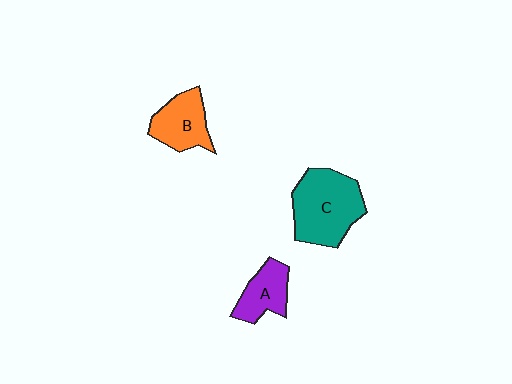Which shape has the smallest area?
Shape A (purple).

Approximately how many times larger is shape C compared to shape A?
Approximately 1.9 times.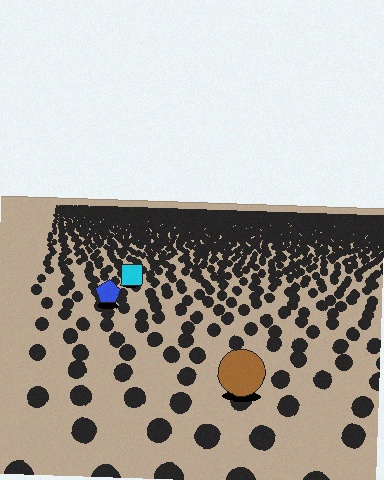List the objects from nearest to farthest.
From nearest to farthest: the brown circle, the blue pentagon, the cyan square.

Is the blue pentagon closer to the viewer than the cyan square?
Yes. The blue pentagon is closer — you can tell from the texture gradient: the ground texture is coarser near it.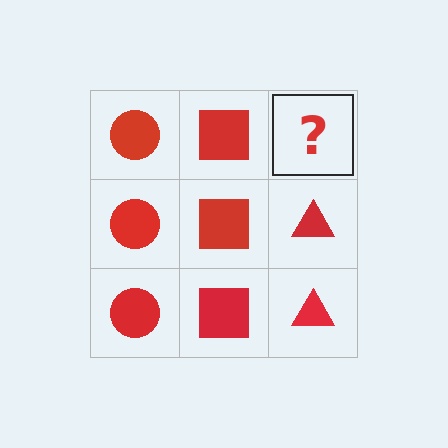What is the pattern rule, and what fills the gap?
The rule is that each column has a consistent shape. The gap should be filled with a red triangle.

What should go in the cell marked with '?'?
The missing cell should contain a red triangle.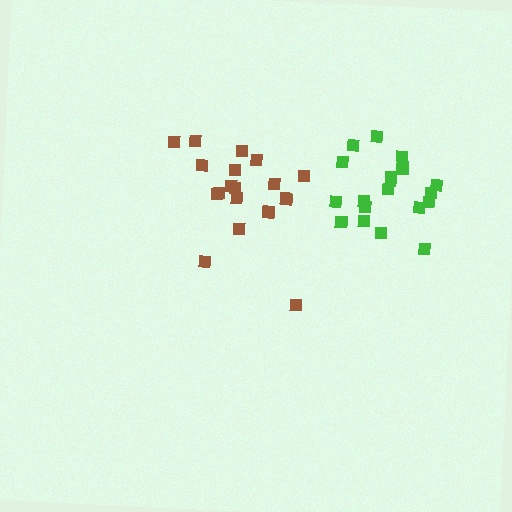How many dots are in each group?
Group 1: 20 dots, Group 2: 20 dots (40 total).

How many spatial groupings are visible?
There are 2 spatial groupings.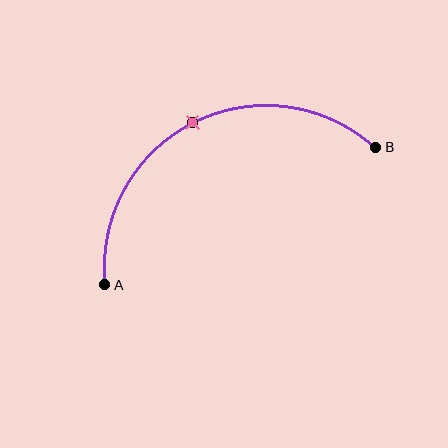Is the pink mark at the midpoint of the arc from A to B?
Yes. The pink mark lies on the arc at equal arc-length from both A and B — it is the arc midpoint.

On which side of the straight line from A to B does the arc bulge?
The arc bulges above the straight line connecting A and B.